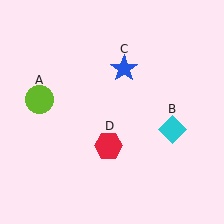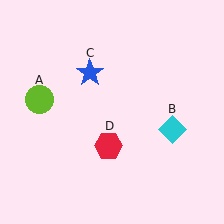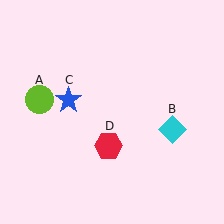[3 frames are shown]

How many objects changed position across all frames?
1 object changed position: blue star (object C).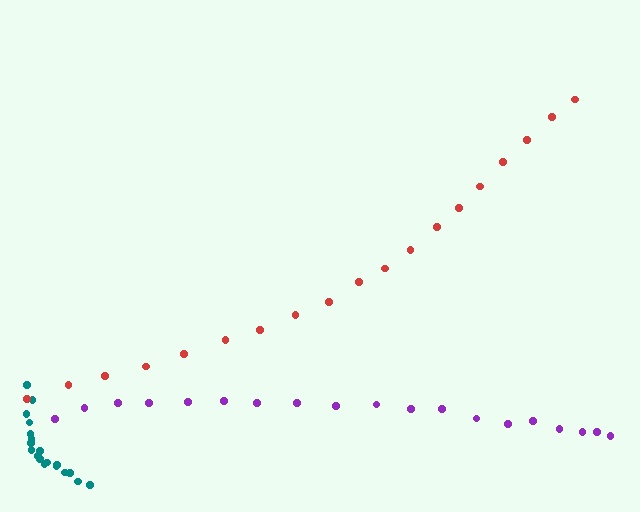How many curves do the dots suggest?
There are 3 distinct paths.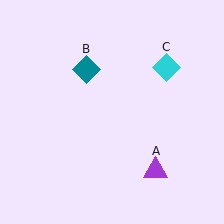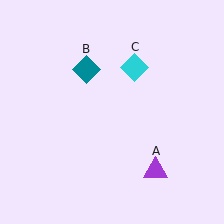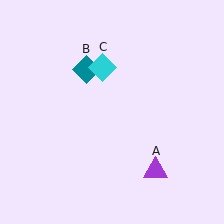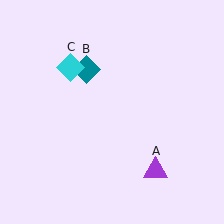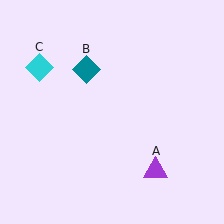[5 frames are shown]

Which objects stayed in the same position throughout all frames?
Purple triangle (object A) and teal diamond (object B) remained stationary.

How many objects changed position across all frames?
1 object changed position: cyan diamond (object C).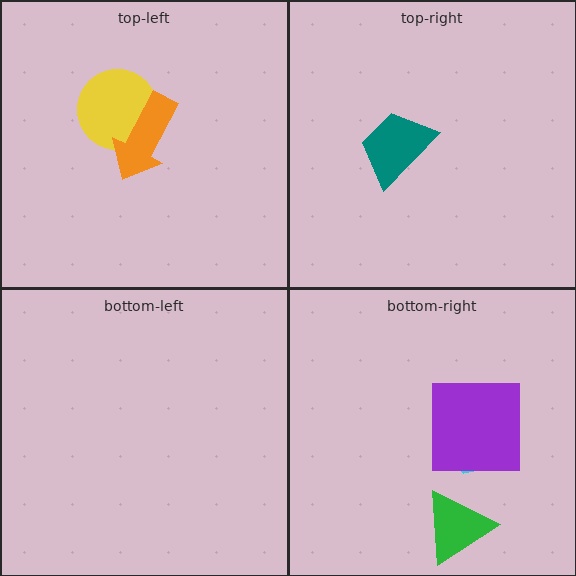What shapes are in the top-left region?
The yellow circle, the orange arrow.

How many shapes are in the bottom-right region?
3.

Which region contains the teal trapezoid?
The top-right region.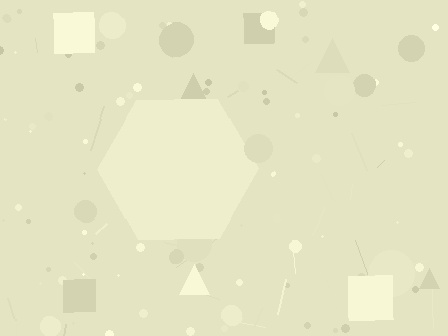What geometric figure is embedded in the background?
A hexagon is embedded in the background.